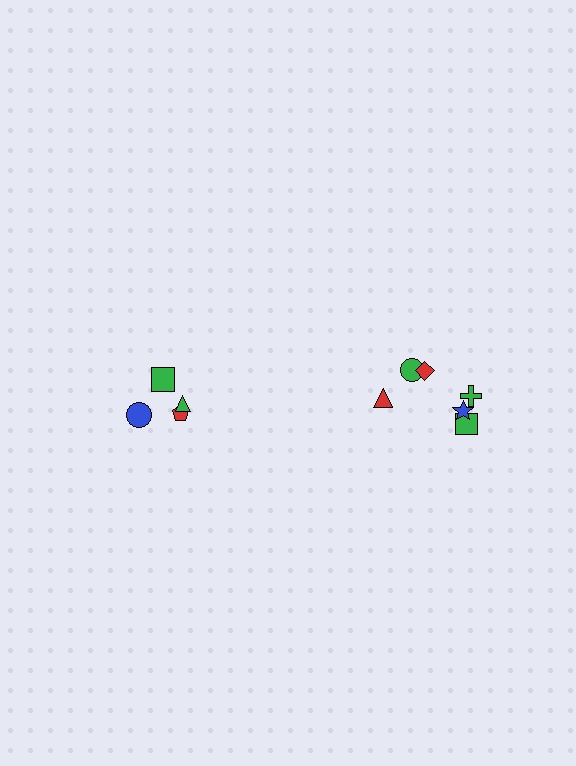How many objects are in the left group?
There are 4 objects.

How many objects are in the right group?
There are 6 objects.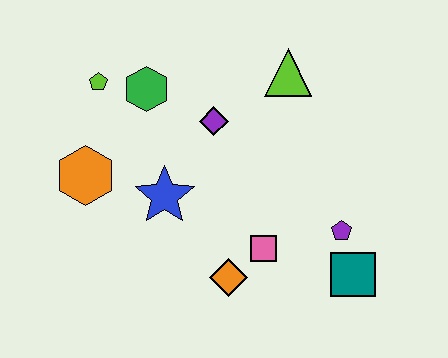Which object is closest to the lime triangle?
The purple diamond is closest to the lime triangle.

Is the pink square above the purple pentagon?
No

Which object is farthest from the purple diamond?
The teal square is farthest from the purple diamond.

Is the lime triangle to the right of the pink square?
Yes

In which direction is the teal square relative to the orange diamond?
The teal square is to the right of the orange diamond.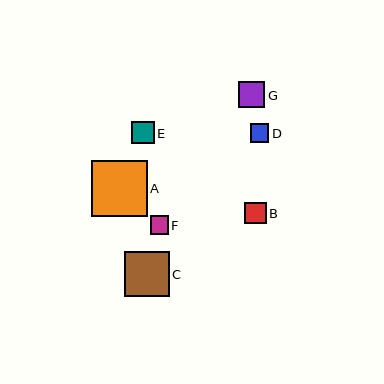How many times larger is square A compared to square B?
Square A is approximately 2.6 times the size of square B.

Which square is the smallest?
Square F is the smallest with a size of approximately 18 pixels.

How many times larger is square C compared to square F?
Square C is approximately 2.4 times the size of square F.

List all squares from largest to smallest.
From largest to smallest: A, C, G, E, B, D, F.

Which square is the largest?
Square A is the largest with a size of approximately 56 pixels.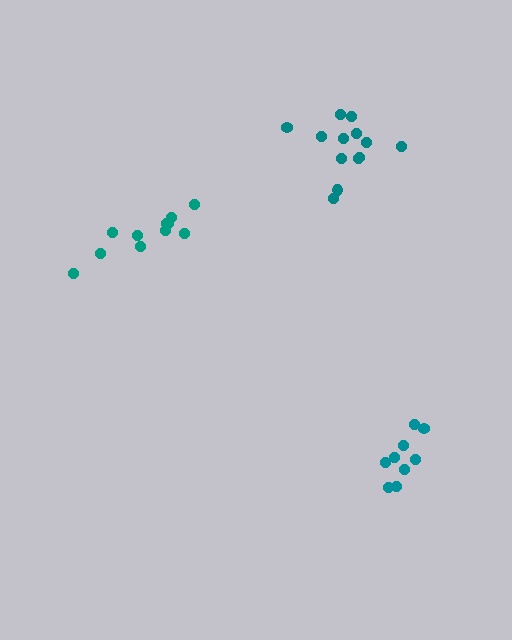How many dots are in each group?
Group 1: 11 dots, Group 2: 9 dots, Group 3: 13 dots (33 total).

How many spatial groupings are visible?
There are 3 spatial groupings.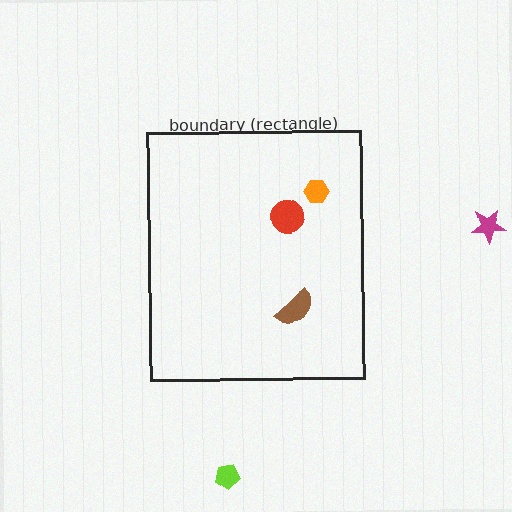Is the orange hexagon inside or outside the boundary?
Inside.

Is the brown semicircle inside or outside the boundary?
Inside.